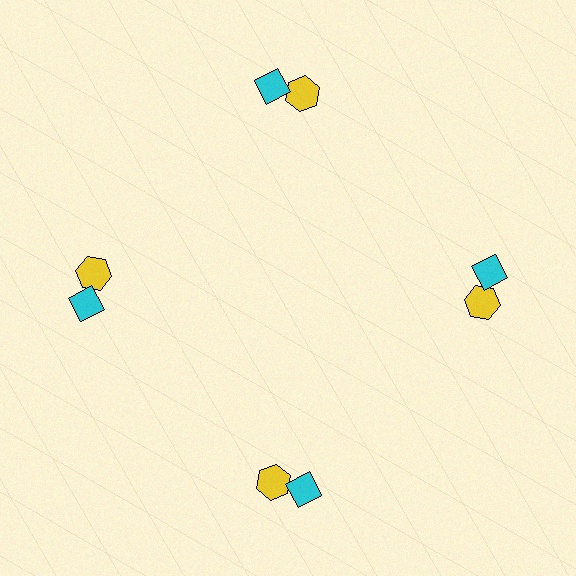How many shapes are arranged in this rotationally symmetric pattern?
There are 8 shapes, arranged in 4 groups of 2.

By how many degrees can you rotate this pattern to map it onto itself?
The pattern maps onto itself every 90 degrees of rotation.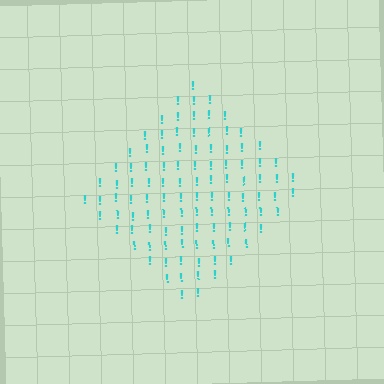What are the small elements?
The small elements are exclamation marks.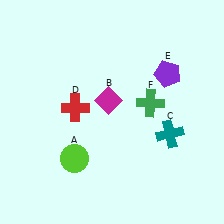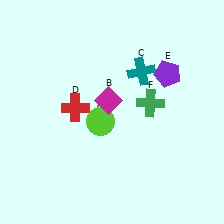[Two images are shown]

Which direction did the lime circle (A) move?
The lime circle (A) moved up.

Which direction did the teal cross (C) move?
The teal cross (C) moved up.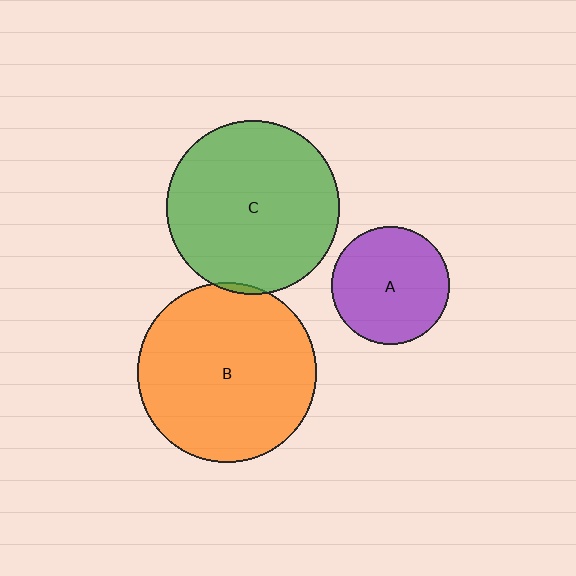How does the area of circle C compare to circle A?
Approximately 2.2 times.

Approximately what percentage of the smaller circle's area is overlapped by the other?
Approximately 5%.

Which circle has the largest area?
Circle B (orange).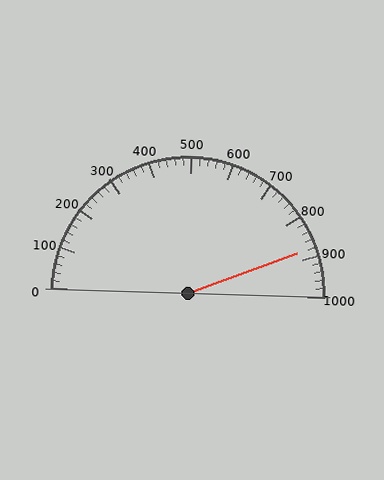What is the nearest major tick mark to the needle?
The nearest major tick mark is 900.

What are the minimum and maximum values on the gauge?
The gauge ranges from 0 to 1000.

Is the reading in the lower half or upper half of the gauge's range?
The reading is in the upper half of the range (0 to 1000).